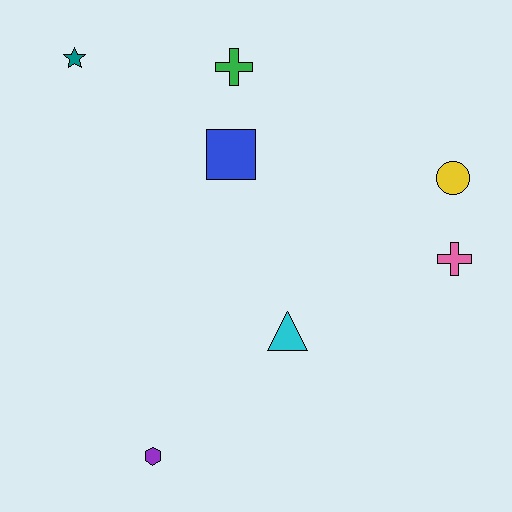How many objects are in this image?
There are 7 objects.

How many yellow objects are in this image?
There is 1 yellow object.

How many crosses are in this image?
There are 2 crosses.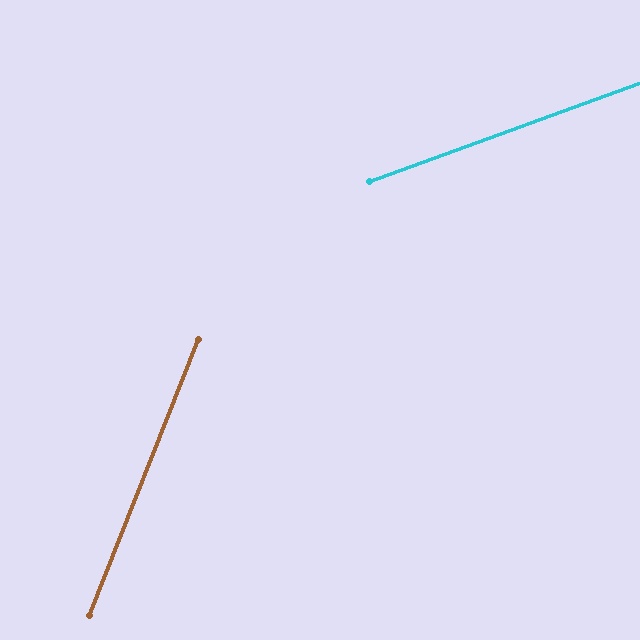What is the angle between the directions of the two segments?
Approximately 48 degrees.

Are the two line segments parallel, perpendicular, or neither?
Neither parallel nor perpendicular — they differ by about 48°.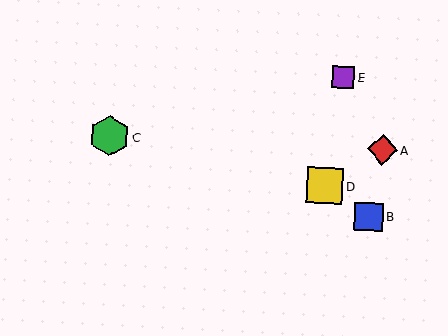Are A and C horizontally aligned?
Yes, both are at y≈150.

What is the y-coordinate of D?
Object D is at y≈186.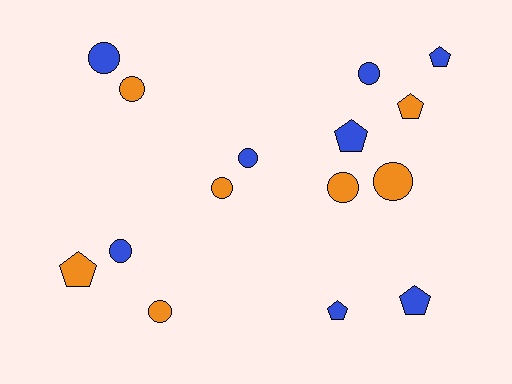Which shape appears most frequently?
Circle, with 9 objects.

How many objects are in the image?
There are 15 objects.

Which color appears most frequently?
Blue, with 8 objects.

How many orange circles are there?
There are 5 orange circles.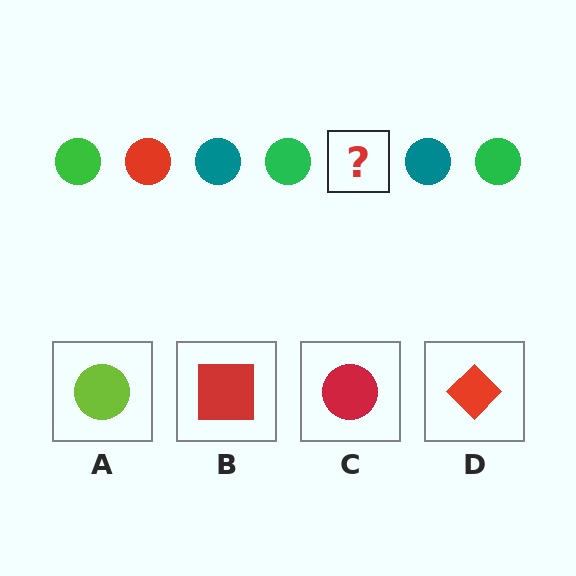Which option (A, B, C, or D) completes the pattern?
C.